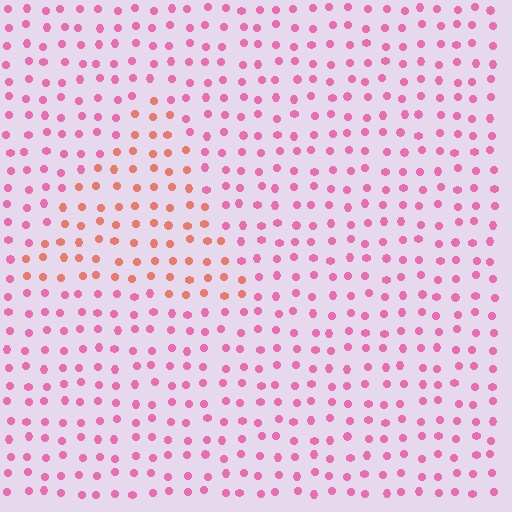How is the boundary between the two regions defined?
The boundary is defined purely by a slight shift in hue (about 41 degrees). Spacing, size, and orientation are identical on both sides.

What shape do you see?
I see a triangle.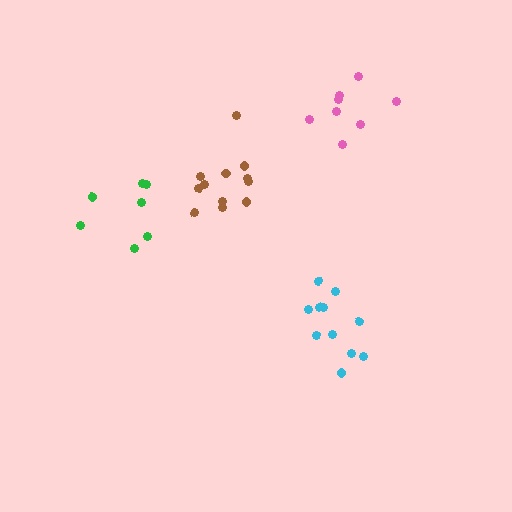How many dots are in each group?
Group 1: 11 dots, Group 2: 8 dots, Group 3: 12 dots, Group 4: 7 dots (38 total).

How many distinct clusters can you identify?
There are 4 distinct clusters.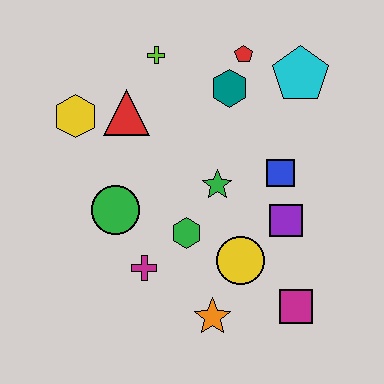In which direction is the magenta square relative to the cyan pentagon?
The magenta square is below the cyan pentagon.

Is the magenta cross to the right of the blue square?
No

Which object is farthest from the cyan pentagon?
The orange star is farthest from the cyan pentagon.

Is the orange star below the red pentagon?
Yes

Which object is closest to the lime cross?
The red triangle is closest to the lime cross.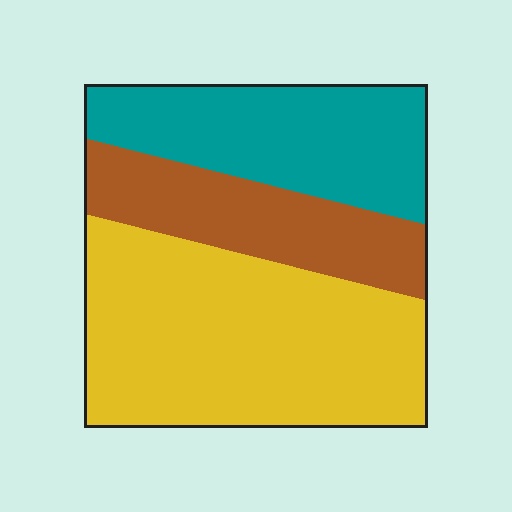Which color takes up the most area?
Yellow, at roughly 50%.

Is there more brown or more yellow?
Yellow.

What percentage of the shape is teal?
Teal takes up between a quarter and a half of the shape.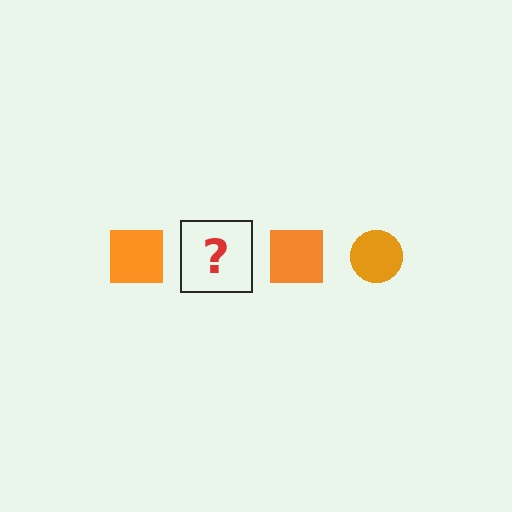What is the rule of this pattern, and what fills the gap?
The rule is that the pattern cycles through square, circle shapes in orange. The gap should be filled with an orange circle.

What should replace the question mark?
The question mark should be replaced with an orange circle.